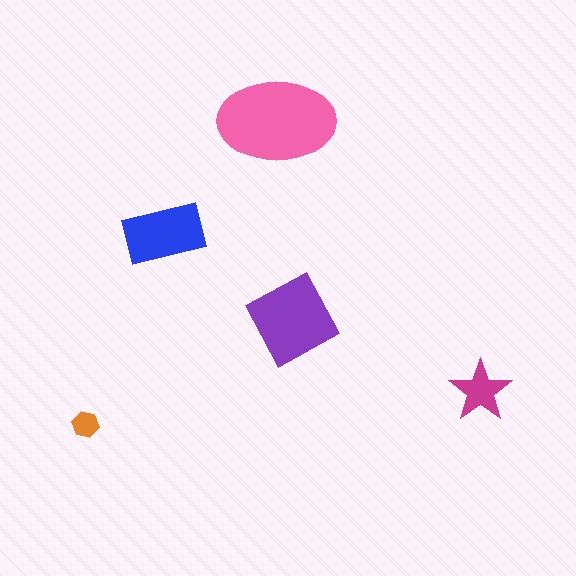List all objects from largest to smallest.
The pink ellipse, the purple square, the blue rectangle, the magenta star, the orange hexagon.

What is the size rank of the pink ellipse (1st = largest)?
1st.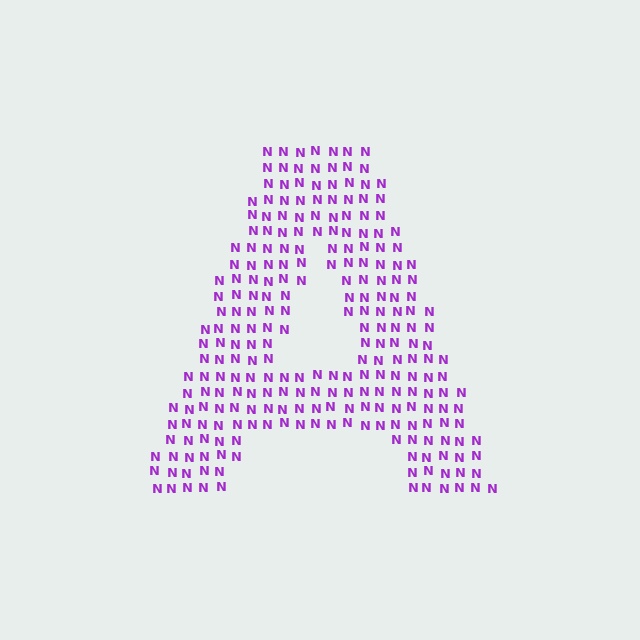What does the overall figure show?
The overall figure shows the letter A.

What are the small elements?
The small elements are letter N's.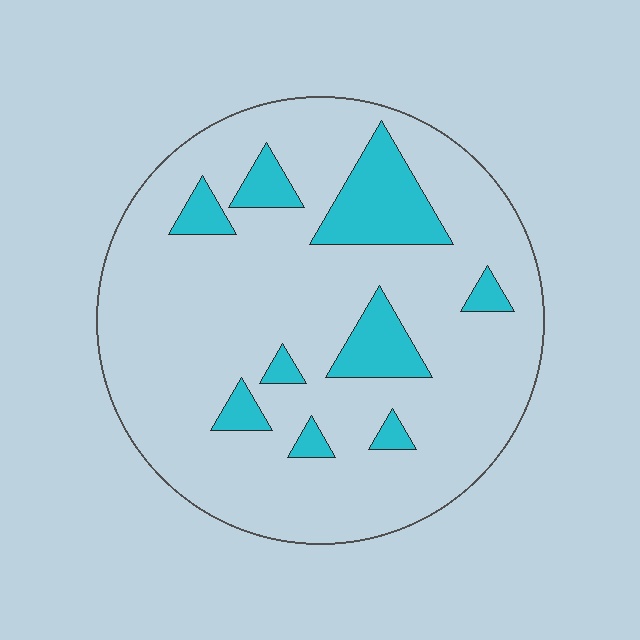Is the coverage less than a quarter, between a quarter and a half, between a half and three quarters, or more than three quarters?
Less than a quarter.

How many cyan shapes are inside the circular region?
9.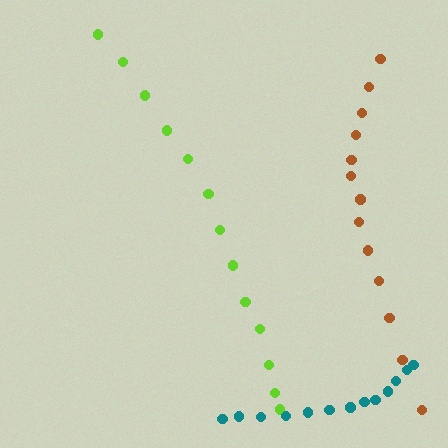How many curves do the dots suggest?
There are 3 distinct paths.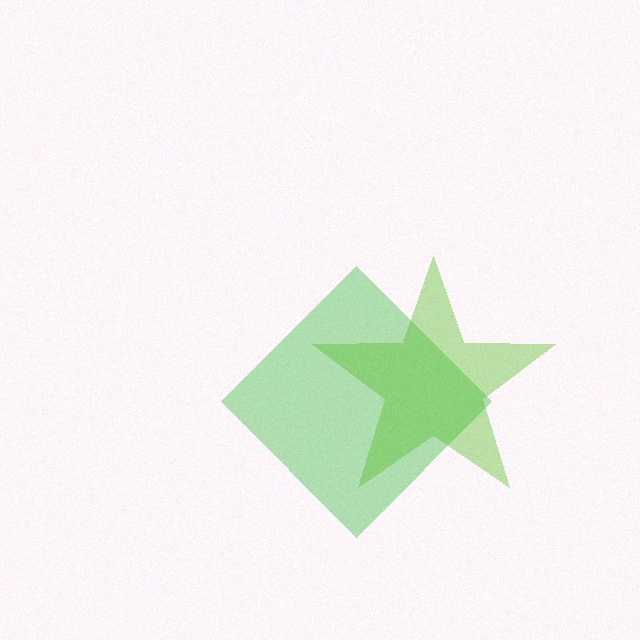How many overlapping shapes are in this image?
There are 2 overlapping shapes in the image.